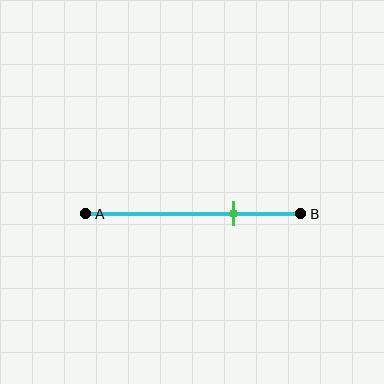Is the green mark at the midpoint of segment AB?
No, the mark is at about 70% from A, not at the 50% midpoint.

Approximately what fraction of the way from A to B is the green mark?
The green mark is approximately 70% of the way from A to B.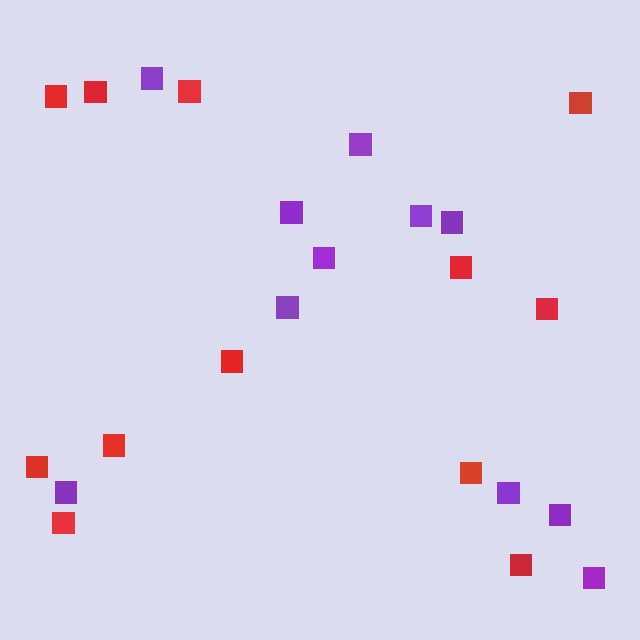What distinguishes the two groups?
There are 2 groups: one group of purple squares (11) and one group of red squares (12).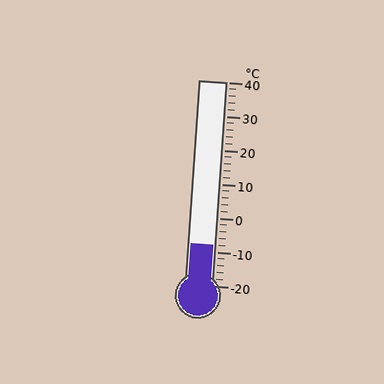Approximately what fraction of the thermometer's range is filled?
The thermometer is filled to approximately 20% of its range.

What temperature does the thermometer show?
The thermometer shows approximately -8°C.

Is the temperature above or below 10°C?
The temperature is below 10°C.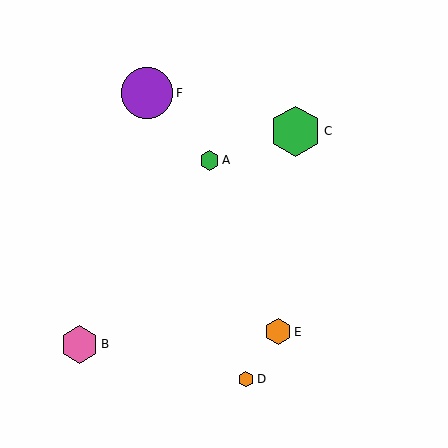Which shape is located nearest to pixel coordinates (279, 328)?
The orange hexagon (labeled E) at (278, 332) is nearest to that location.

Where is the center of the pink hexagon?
The center of the pink hexagon is at (80, 344).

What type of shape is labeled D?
Shape D is an orange hexagon.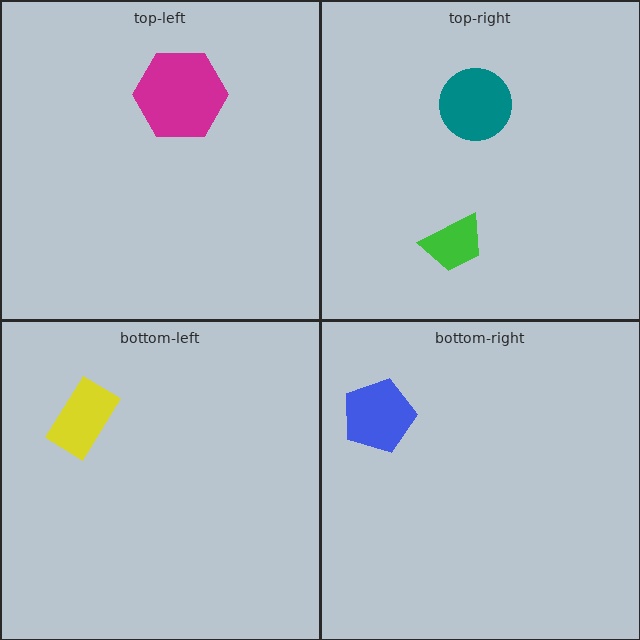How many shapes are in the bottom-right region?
1.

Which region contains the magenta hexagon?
The top-left region.